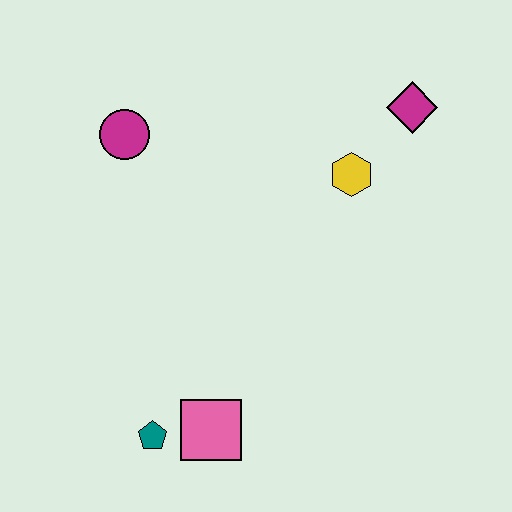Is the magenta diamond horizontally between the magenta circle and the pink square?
No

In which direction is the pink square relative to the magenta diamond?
The pink square is below the magenta diamond.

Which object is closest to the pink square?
The teal pentagon is closest to the pink square.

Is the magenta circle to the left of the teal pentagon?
Yes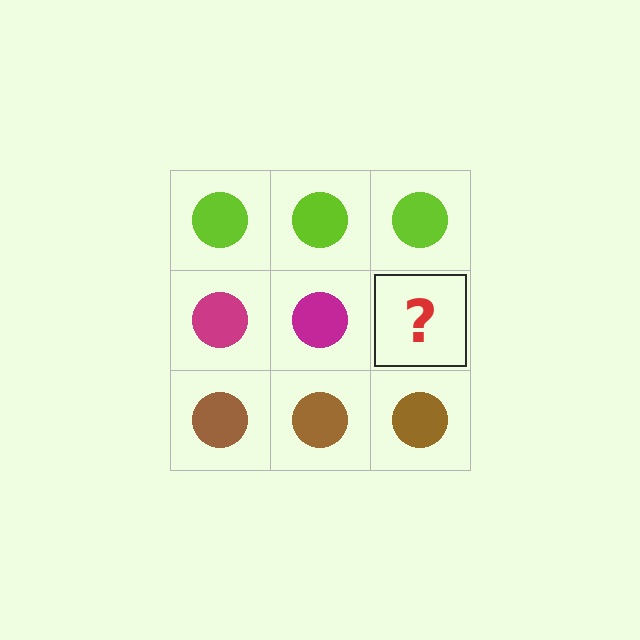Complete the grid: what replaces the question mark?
The question mark should be replaced with a magenta circle.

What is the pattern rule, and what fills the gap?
The rule is that each row has a consistent color. The gap should be filled with a magenta circle.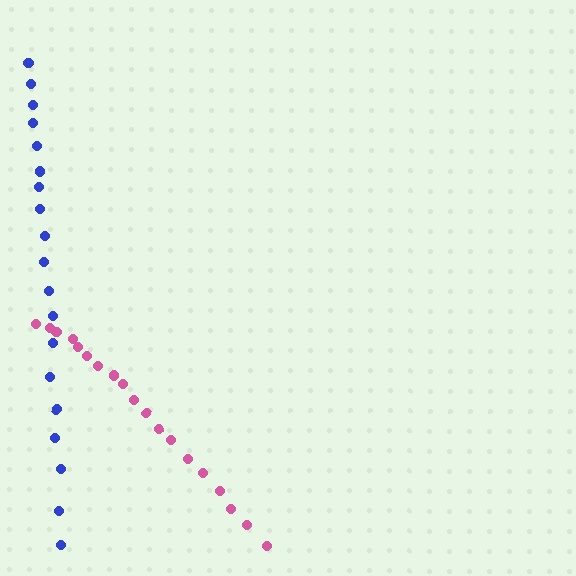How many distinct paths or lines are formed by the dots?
There are 2 distinct paths.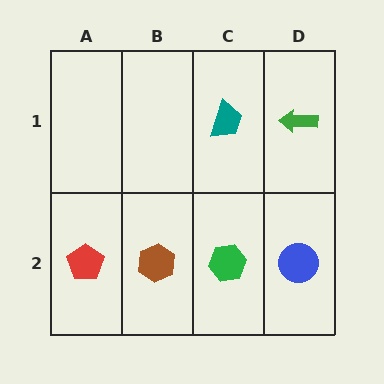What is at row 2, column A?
A red pentagon.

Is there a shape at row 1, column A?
No, that cell is empty.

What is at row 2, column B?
A brown hexagon.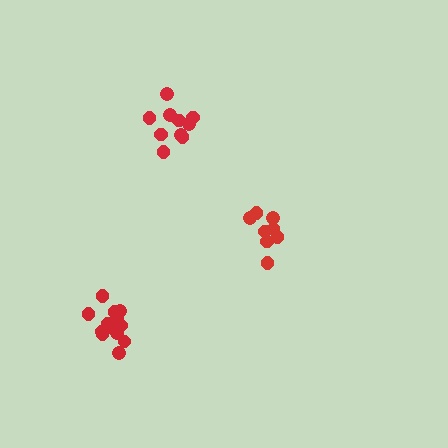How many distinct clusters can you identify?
There are 3 distinct clusters.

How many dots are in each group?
Group 1: 10 dots, Group 2: 8 dots, Group 3: 14 dots (32 total).